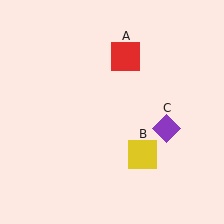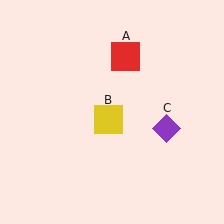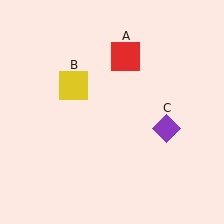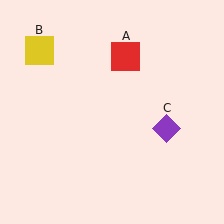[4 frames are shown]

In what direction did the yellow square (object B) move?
The yellow square (object B) moved up and to the left.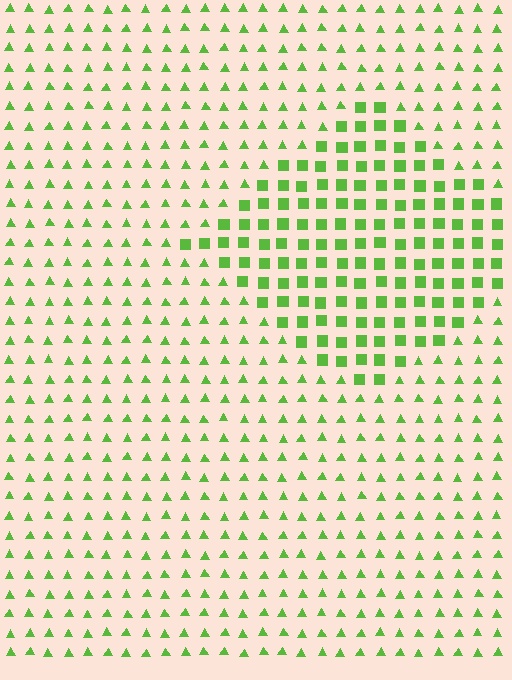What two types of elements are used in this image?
The image uses squares inside the diamond region and triangles outside it.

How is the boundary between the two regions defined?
The boundary is defined by a change in element shape: squares inside vs. triangles outside. All elements share the same color and spacing.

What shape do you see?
I see a diamond.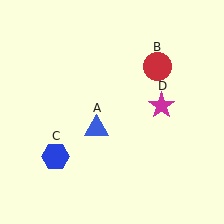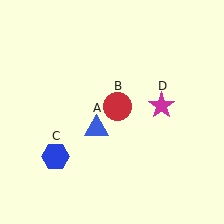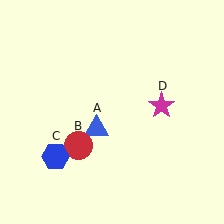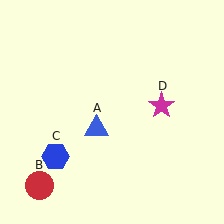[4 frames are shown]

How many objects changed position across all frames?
1 object changed position: red circle (object B).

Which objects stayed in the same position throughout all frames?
Blue triangle (object A) and blue hexagon (object C) and magenta star (object D) remained stationary.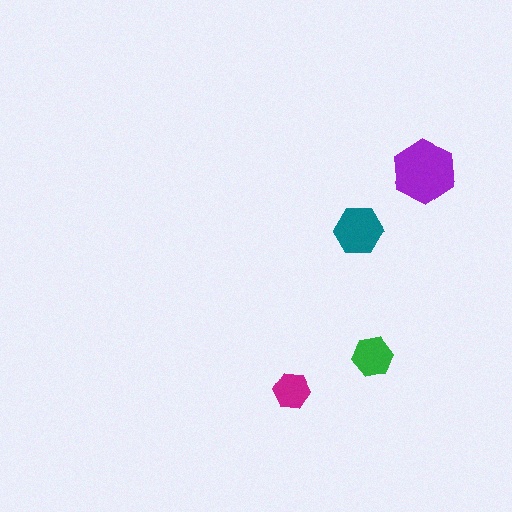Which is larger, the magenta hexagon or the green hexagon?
The green one.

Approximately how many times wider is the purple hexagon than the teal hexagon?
About 1.5 times wider.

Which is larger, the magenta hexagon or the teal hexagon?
The teal one.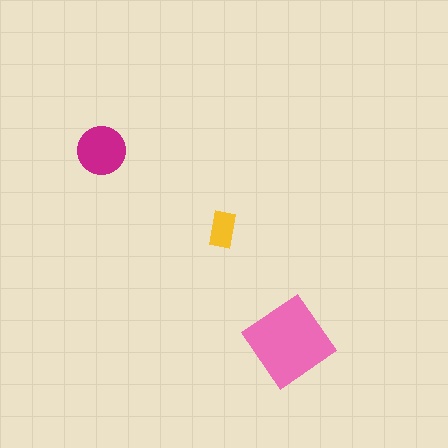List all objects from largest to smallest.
The pink diamond, the magenta circle, the yellow rectangle.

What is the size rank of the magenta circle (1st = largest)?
2nd.